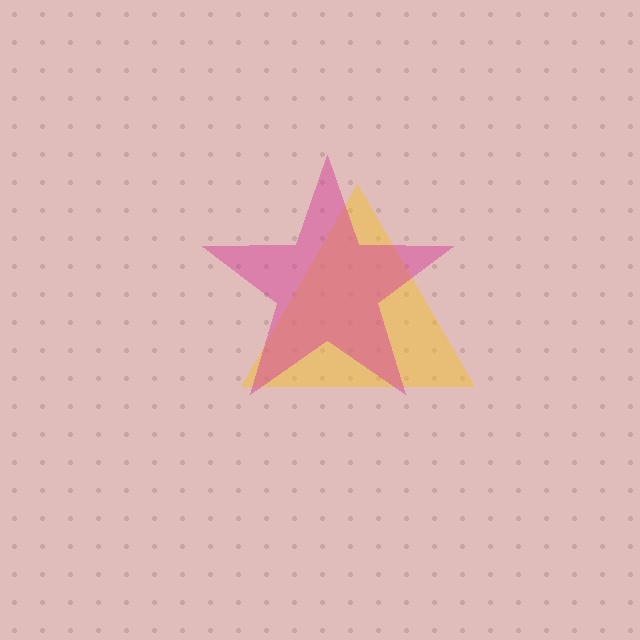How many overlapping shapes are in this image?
There are 2 overlapping shapes in the image.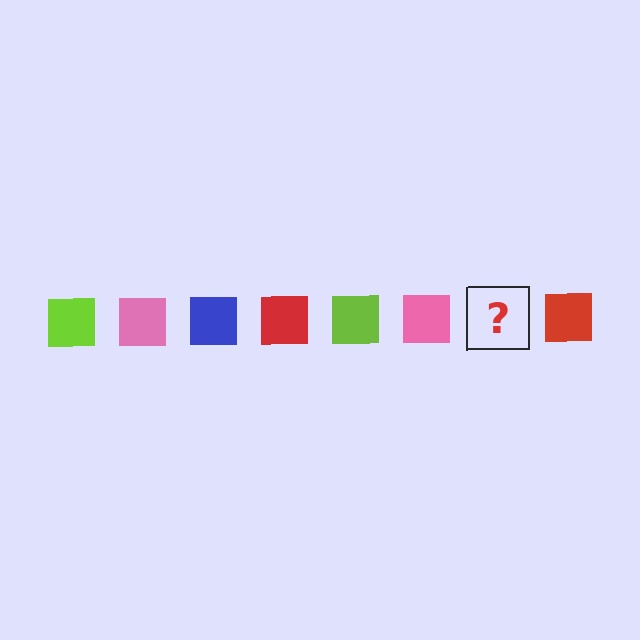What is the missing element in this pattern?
The missing element is a blue square.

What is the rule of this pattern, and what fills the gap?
The rule is that the pattern cycles through lime, pink, blue, red squares. The gap should be filled with a blue square.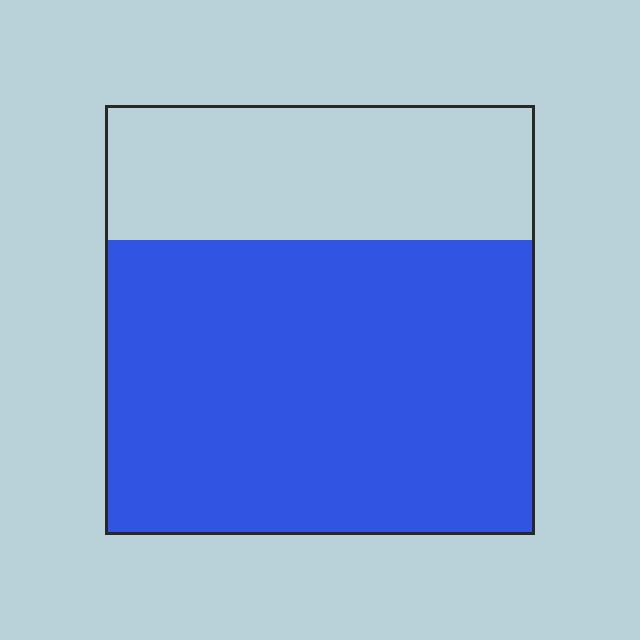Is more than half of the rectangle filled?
Yes.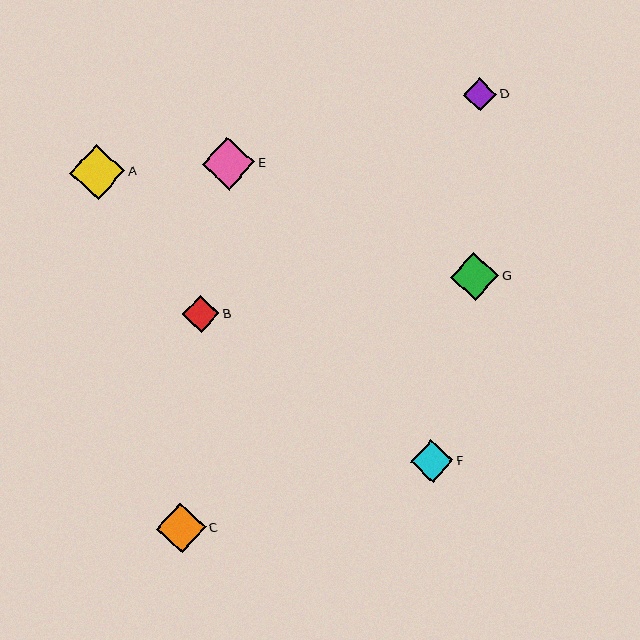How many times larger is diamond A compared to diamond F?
Diamond A is approximately 1.3 times the size of diamond F.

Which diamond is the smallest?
Diamond D is the smallest with a size of approximately 33 pixels.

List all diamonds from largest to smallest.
From largest to smallest: A, E, C, G, F, B, D.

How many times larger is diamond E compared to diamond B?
Diamond E is approximately 1.4 times the size of diamond B.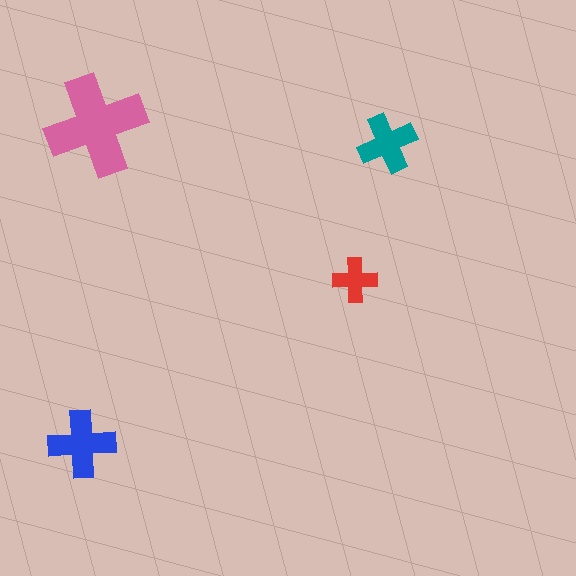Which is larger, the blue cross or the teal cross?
The blue one.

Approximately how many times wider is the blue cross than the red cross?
About 1.5 times wider.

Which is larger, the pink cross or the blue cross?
The pink one.